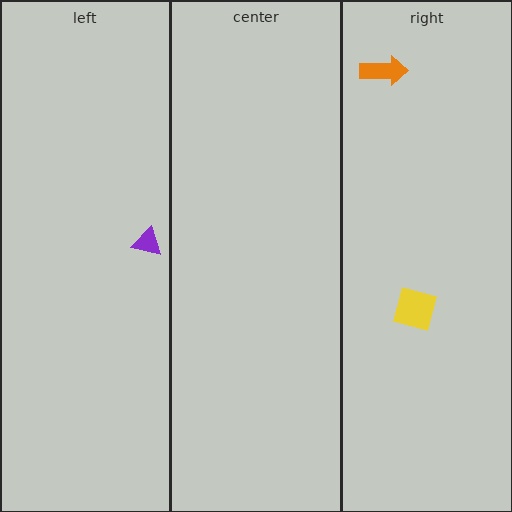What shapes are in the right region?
The yellow square, the orange arrow.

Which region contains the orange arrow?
The right region.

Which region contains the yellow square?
The right region.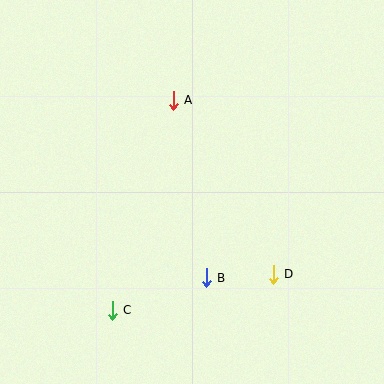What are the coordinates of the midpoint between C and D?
The midpoint between C and D is at (193, 292).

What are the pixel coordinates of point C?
Point C is at (112, 310).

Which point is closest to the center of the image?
Point B at (206, 278) is closest to the center.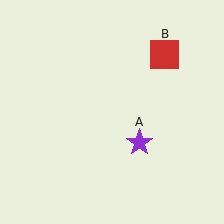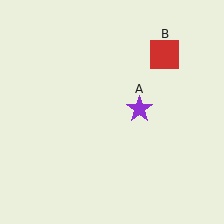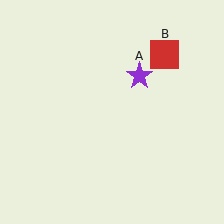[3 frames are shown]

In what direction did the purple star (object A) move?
The purple star (object A) moved up.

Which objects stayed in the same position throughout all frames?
Red square (object B) remained stationary.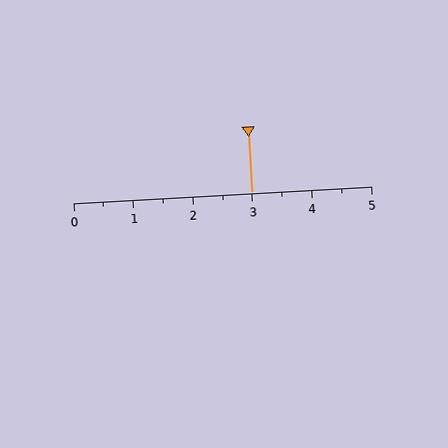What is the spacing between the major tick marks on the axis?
The major ticks are spaced 1 apart.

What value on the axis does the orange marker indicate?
The marker indicates approximately 3.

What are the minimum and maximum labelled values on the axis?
The axis runs from 0 to 5.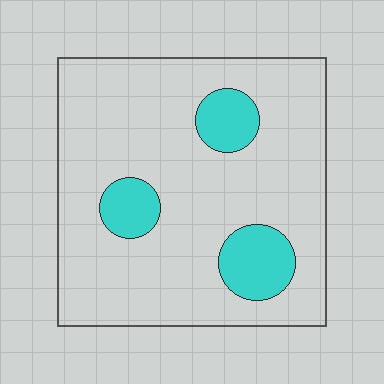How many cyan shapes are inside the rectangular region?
3.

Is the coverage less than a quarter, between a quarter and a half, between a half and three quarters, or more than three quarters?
Less than a quarter.